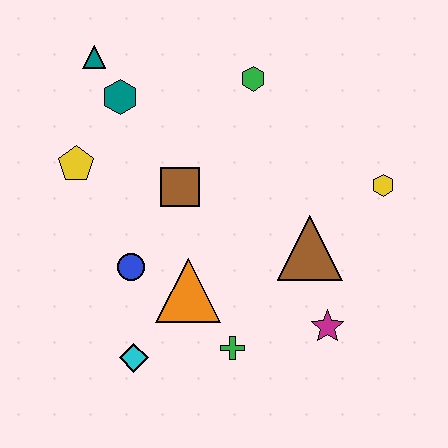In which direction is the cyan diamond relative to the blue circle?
The cyan diamond is below the blue circle.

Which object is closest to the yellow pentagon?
The teal hexagon is closest to the yellow pentagon.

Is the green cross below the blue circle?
Yes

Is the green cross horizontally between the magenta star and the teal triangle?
Yes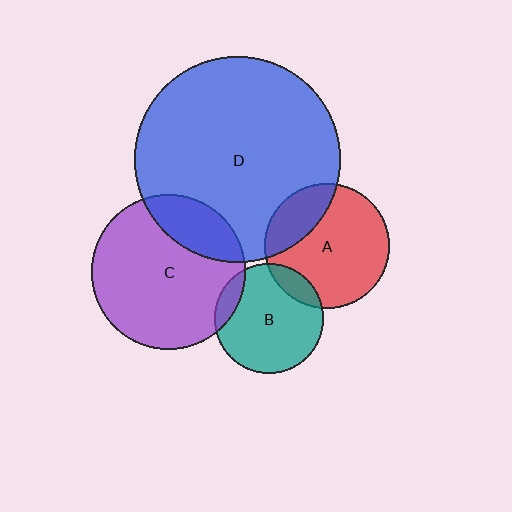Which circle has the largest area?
Circle D (blue).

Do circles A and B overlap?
Yes.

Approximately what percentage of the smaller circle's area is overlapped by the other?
Approximately 10%.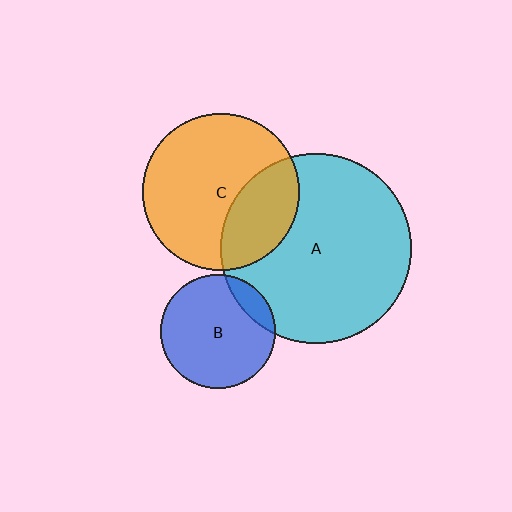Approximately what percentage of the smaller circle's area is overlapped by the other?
Approximately 30%.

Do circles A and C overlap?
Yes.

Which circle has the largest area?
Circle A (cyan).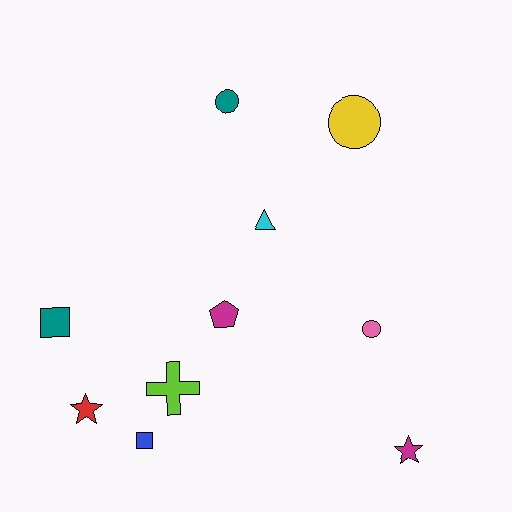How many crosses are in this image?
There is 1 cross.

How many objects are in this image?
There are 10 objects.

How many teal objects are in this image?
There are 2 teal objects.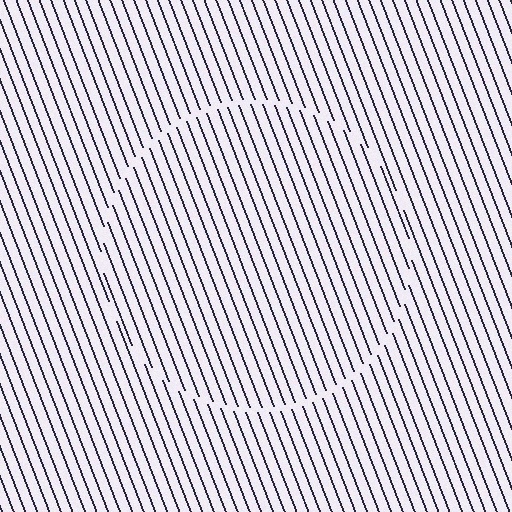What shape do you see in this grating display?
An illusory circle. The interior of the shape contains the same grating, shifted by half a period — the contour is defined by the phase discontinuity where line-ends from the inner and outer gratings abut.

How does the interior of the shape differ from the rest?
The interior of the shape contains the same grating, shifted by half a period — the contour is defined by the phase discontinuity where line-ends from the inner and outer gratings abut.